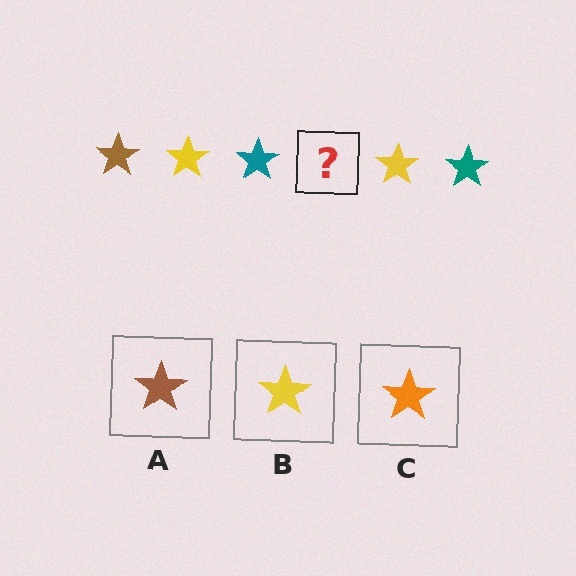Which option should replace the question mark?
Option A.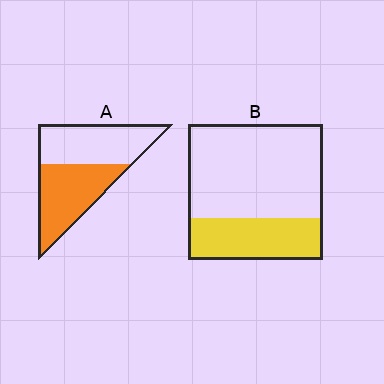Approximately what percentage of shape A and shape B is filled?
A is approximately 50% and B is approximately 30%.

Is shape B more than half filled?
No.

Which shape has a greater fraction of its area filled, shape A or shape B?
Shape A.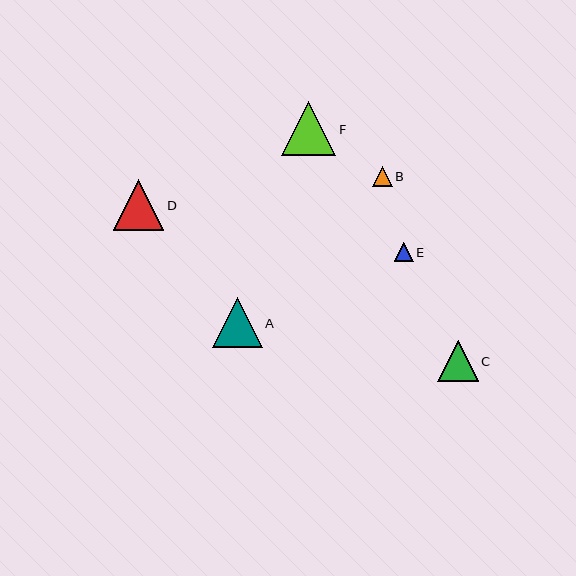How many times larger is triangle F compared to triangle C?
Triangle F is approximately 1.3 times the size of triangle C.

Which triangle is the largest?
Triangle F is the largest with a size of approximately 54 pixels.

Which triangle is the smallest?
Triangle E is the smallest with a size of approximately 19 pixels.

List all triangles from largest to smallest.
From largest to smallest: F, D, A, C, B, E.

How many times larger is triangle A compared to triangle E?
Triangle A is approximately 2.6 times the size of triangle E.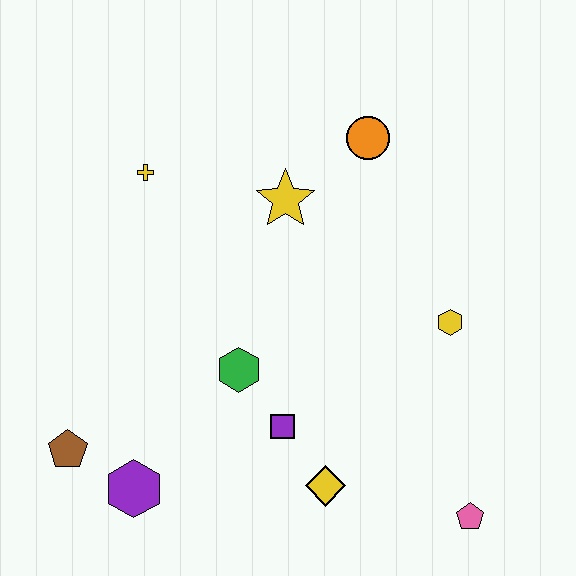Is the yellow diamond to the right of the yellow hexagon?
No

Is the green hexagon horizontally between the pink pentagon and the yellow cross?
Yes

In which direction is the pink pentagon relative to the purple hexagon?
The pink pentagon is to the right of the purple hexagon.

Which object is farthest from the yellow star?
The pink pentagon is farthest from the yellow star.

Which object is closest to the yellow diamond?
The purple square is closest to the yellow diamond.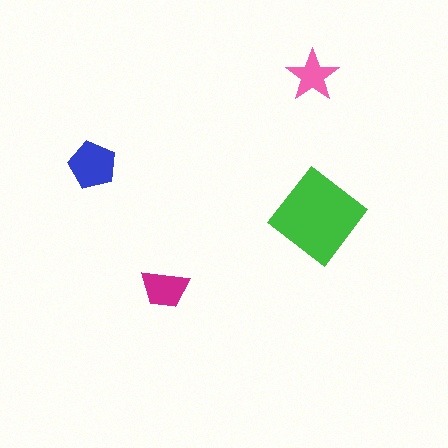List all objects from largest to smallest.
The green diamond, the blue pentagon, the magenta trapezoid, the pink star.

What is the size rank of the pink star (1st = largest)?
4th.